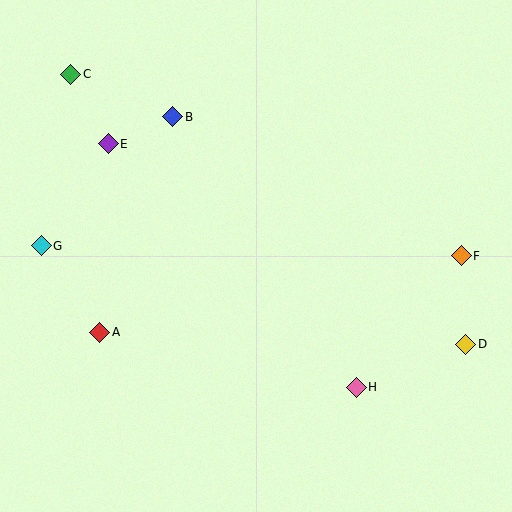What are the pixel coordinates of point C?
Point C is at (71, 74).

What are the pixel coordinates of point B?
Point B is at (173, 117).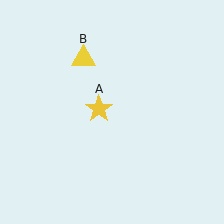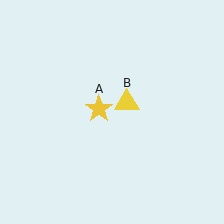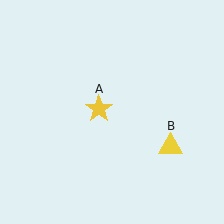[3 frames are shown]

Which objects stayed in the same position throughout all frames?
Yellow star (object A) remained stationary.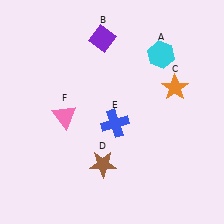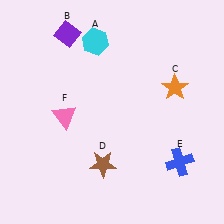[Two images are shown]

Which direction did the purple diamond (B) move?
The purple diamond (B) moved left.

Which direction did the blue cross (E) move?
The blue cross (E) moved right.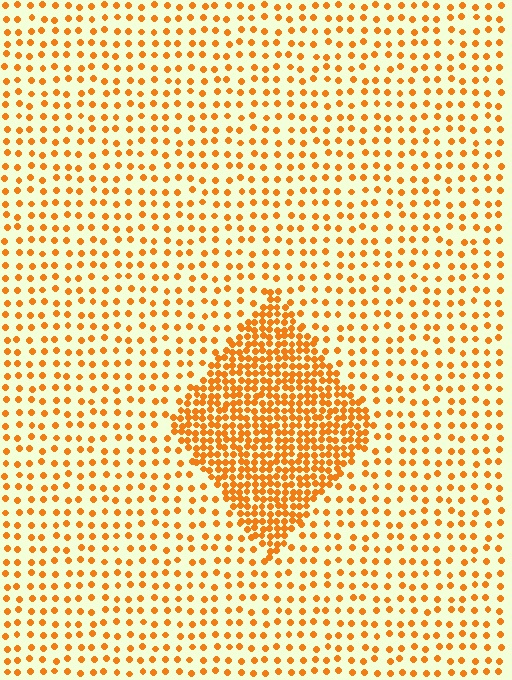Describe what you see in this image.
The image contains small orange elements arranged at two different densities. A diamond-shaped region is visible where the elements are more densely packed than the surrounding area.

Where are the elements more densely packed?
The elements are more densely packed inside the diamond boundary.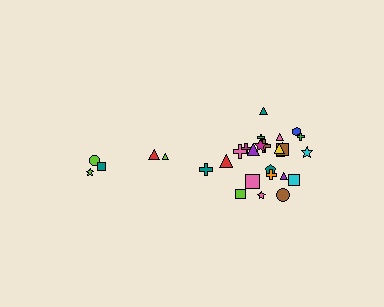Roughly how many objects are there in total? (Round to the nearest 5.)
Roughly 30 objects in total.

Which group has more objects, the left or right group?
The right group.